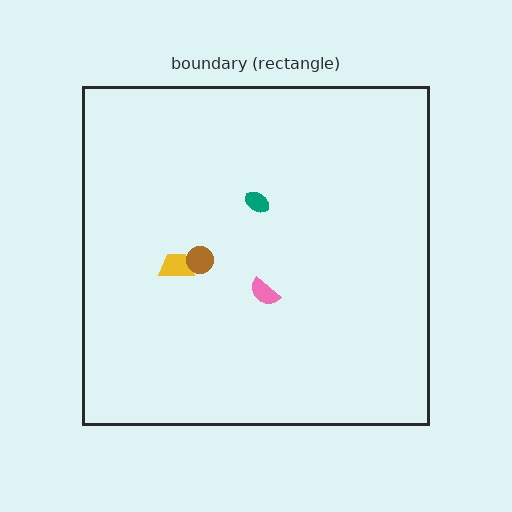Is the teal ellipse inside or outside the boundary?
Inside.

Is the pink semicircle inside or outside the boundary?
Inside.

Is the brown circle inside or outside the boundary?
Inside.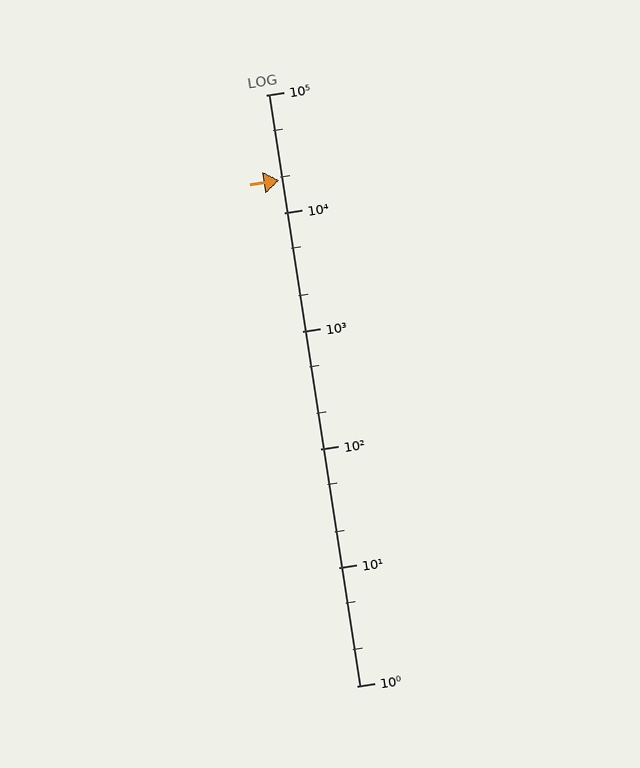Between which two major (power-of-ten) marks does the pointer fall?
The pointer is between 10000 and 100000.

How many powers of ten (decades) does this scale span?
The scale spans 5 decades, from 1 to 100000.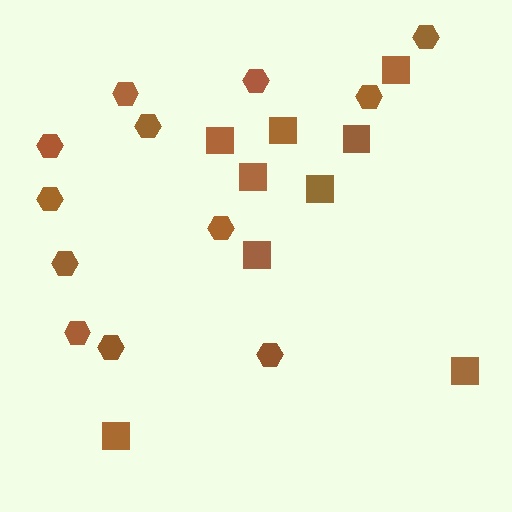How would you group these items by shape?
There are 2 groups: one group of squares (9) and one group of hexagons (12).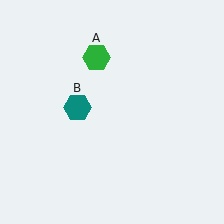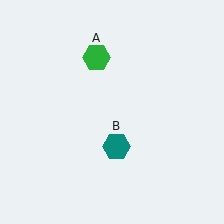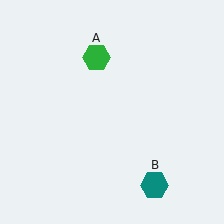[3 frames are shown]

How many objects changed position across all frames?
1 object changed position: teal hexagon (object B).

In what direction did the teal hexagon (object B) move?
The teal hexagon (object B) moved down and to the right.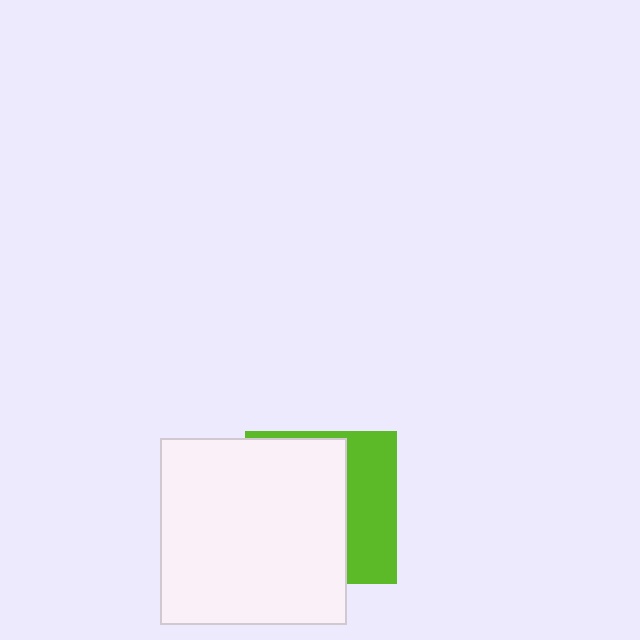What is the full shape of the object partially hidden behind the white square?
The partially hidden object is a lime square.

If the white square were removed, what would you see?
You would see the complete lime square.